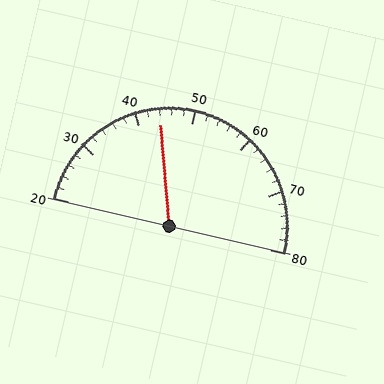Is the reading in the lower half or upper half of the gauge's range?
The reading is in the lower half of the range (20 to 80).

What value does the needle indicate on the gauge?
The needle indicates approximately 44.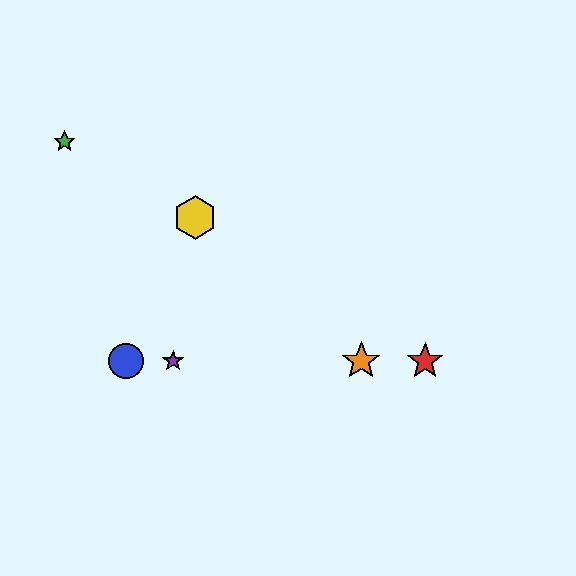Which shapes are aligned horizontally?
The red star, the blue circle, the purple star, the orange star are aligned horizontally.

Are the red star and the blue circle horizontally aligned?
Yes, both are at y≈361.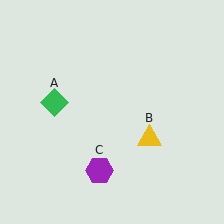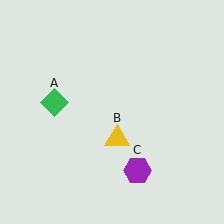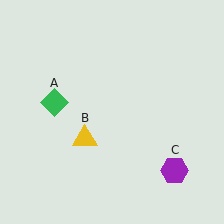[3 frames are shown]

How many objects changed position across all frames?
2 objects changed position: yellow triangle (object B), purple hexagon (object C).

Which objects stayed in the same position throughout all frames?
Green diamond (object A) remained stationary.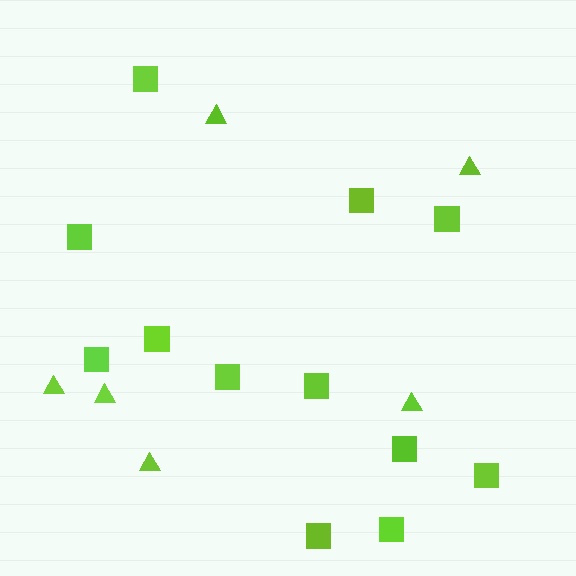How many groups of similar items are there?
There are 2 groups: one group of squares (12) and one group of triangles (6).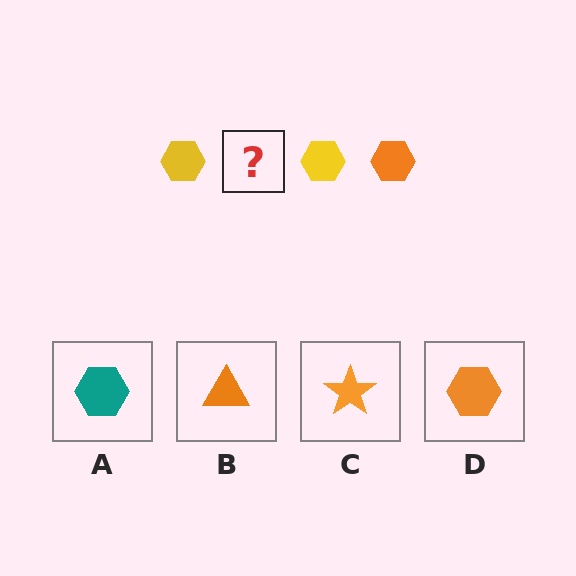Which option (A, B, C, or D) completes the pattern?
D.